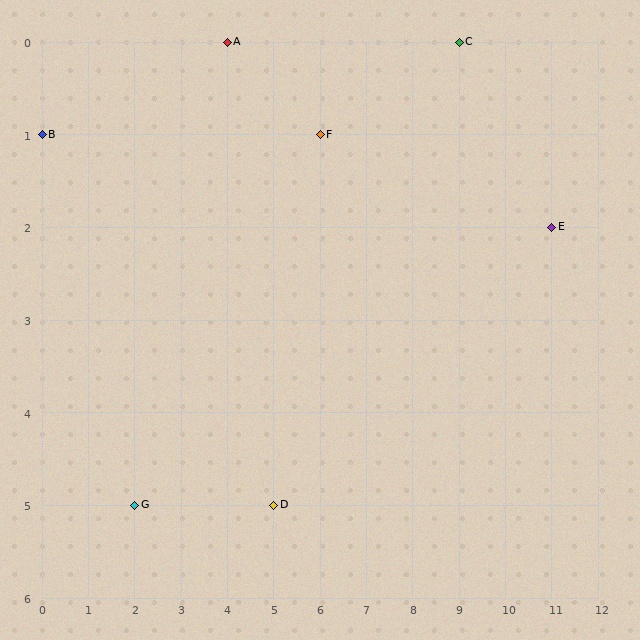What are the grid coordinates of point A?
Point A is at grid coordinates (4, 0).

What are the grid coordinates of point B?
Point B is at grid coordinates (0, 1).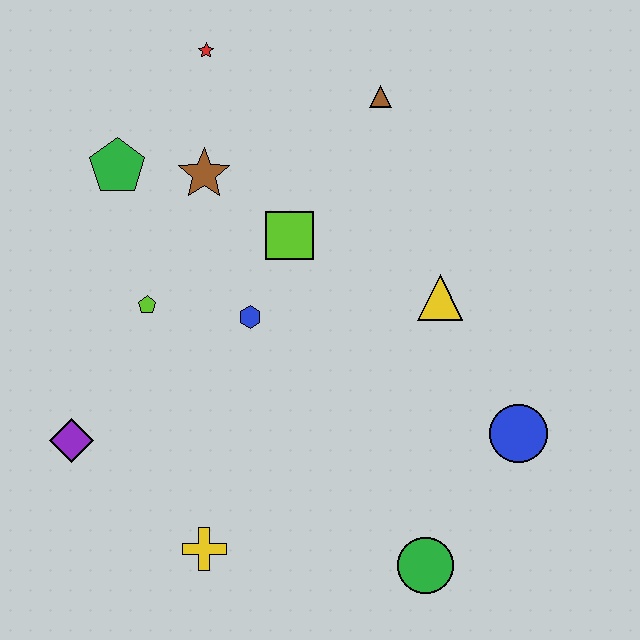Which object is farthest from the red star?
The green circle is farthest from the red star.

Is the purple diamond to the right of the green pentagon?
No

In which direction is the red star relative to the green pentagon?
The red star is above the green pentagon.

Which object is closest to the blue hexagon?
The lime square is closest to the blue hexagon.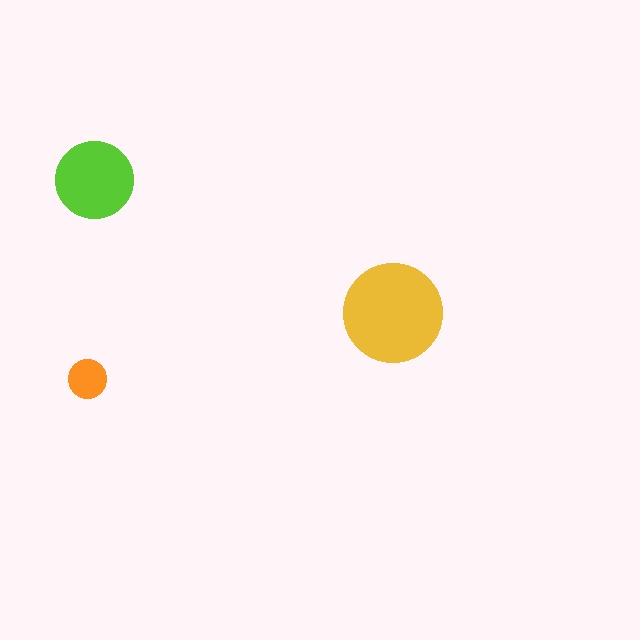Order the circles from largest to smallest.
the yellow one, the lime one, the orange one.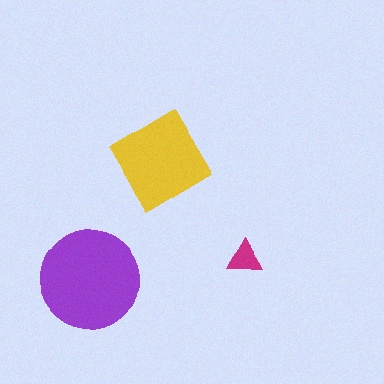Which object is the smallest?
The magenta triangle.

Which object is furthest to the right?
The magenta triangle is rightmost.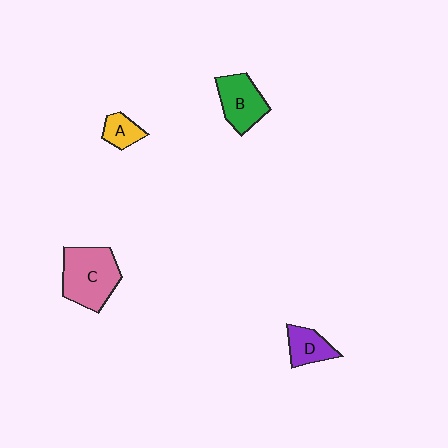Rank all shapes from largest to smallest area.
From largest to smallest: C (pink), B (green), D (purple), A (yellow).